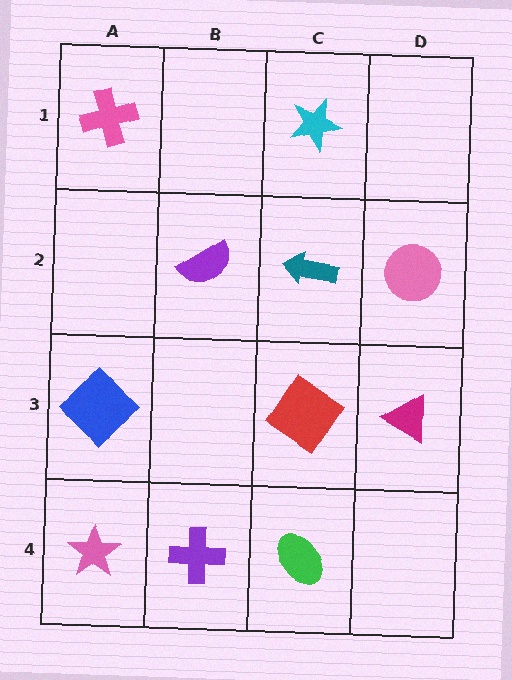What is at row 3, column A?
A blue diamond.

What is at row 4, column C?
A green ellipse.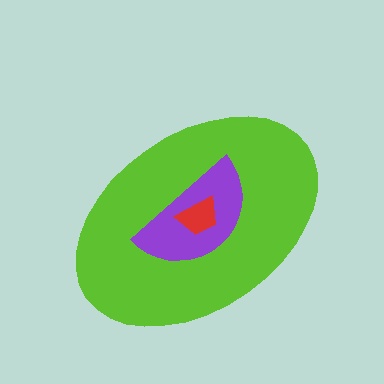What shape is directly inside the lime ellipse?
The purple semicircle.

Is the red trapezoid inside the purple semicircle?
Yes.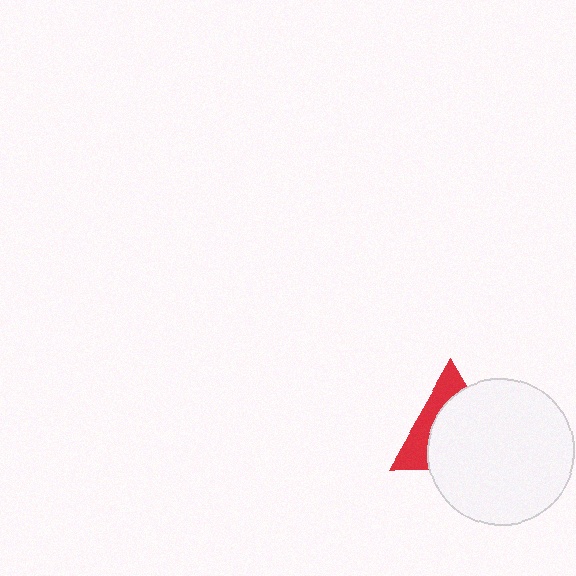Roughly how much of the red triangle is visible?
A small part of it is visible (roughly 35%).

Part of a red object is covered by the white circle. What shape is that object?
It is a triangle.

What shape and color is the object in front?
The object in front is a white circle.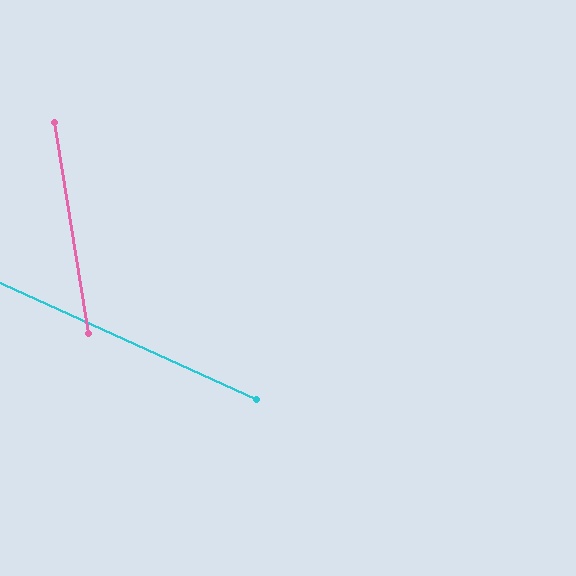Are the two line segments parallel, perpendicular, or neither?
Neither parallel nor perpendicular — they differ by about 57°.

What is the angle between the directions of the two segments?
Approximately 57 degrees.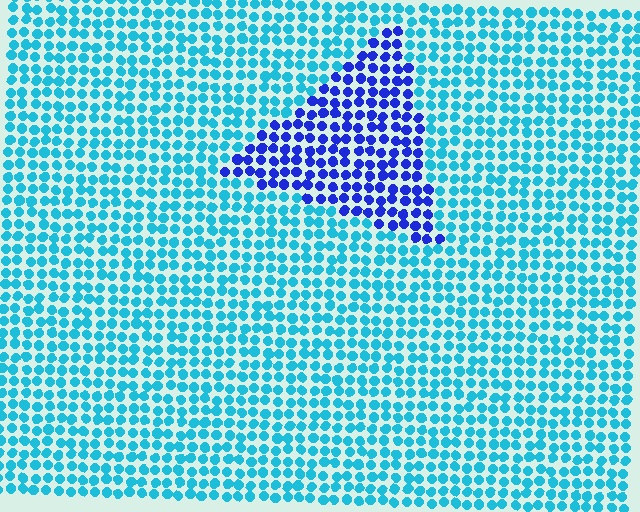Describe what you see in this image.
The image is filled with small cyan elements in a uniform arrangement. A triangle-shaped region is visible where the elements are tinted to a slightly different hue, forming a subtle color boundary.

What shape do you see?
I see a triangle.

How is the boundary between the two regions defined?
The boundary is defined purely by a slight shift in hue (about 47 degrees). Spacing, size, and orientation are identical on both sides.